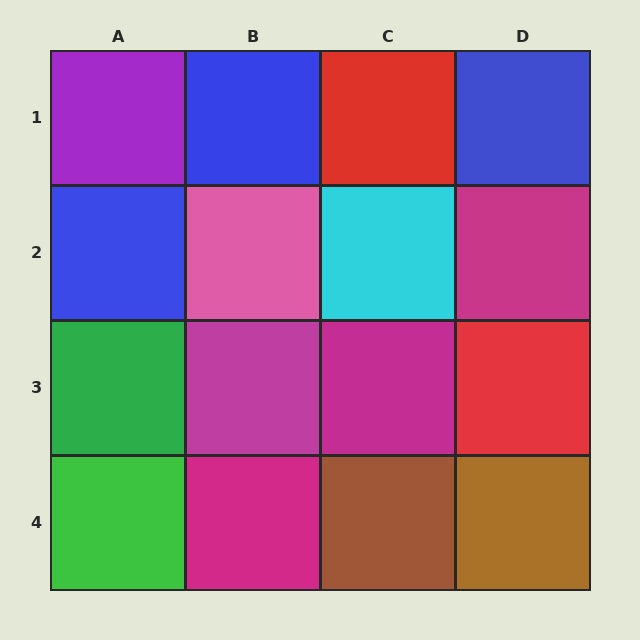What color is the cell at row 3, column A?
Green.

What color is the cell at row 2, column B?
Pink.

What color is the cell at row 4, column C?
Brown.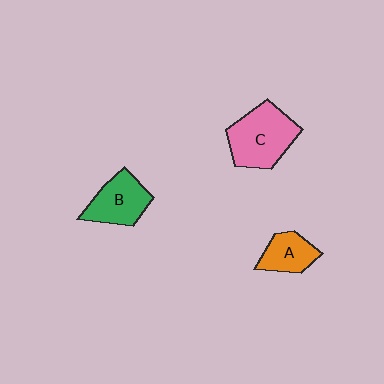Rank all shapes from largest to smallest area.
From largest to smallest: C (pink), B (green), A (orange).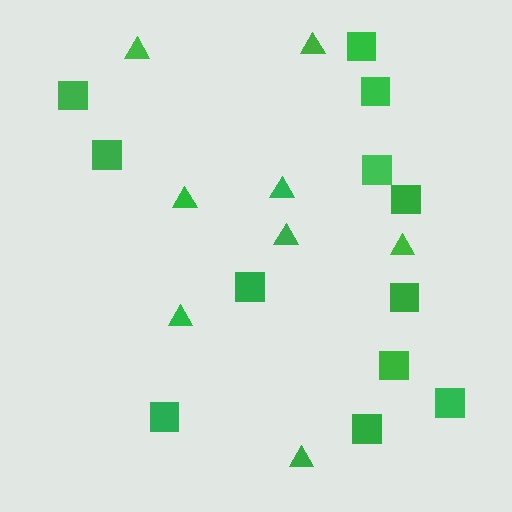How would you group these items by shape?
There are 2 groups: one group of triangles (8) and one group of squares (12).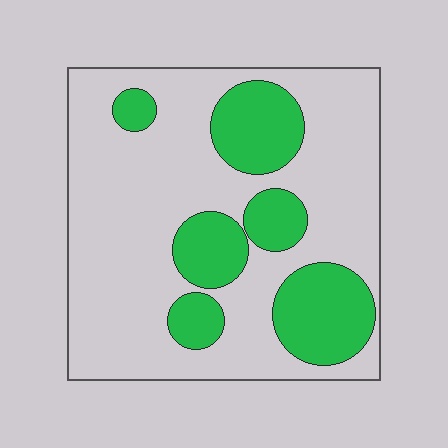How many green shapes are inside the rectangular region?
6.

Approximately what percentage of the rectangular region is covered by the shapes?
Approximately 30%.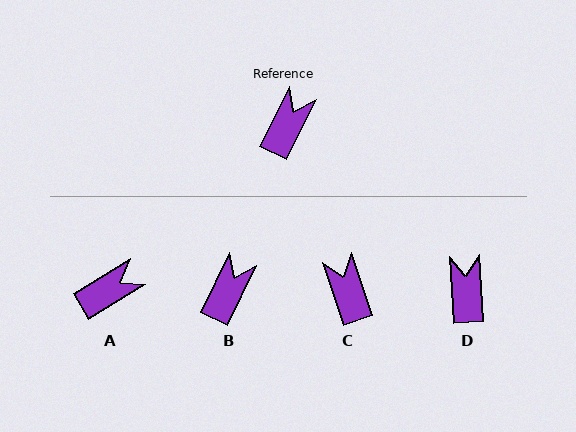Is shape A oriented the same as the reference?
No, it is off by about 32 degrees.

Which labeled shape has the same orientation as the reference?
B.